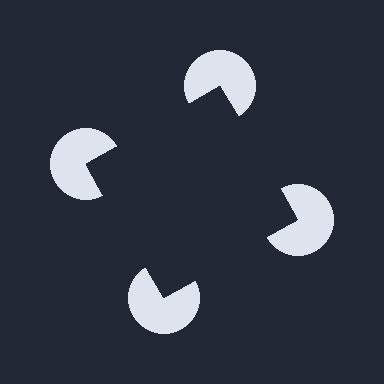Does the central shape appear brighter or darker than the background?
It typically appears slightly darker than the background, even though no actual brightness change is drawn.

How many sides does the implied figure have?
4 sides.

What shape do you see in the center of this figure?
An illusory square — its edges are inferred from the aligned wedge cuts in the pac-man discs, not physically drawn.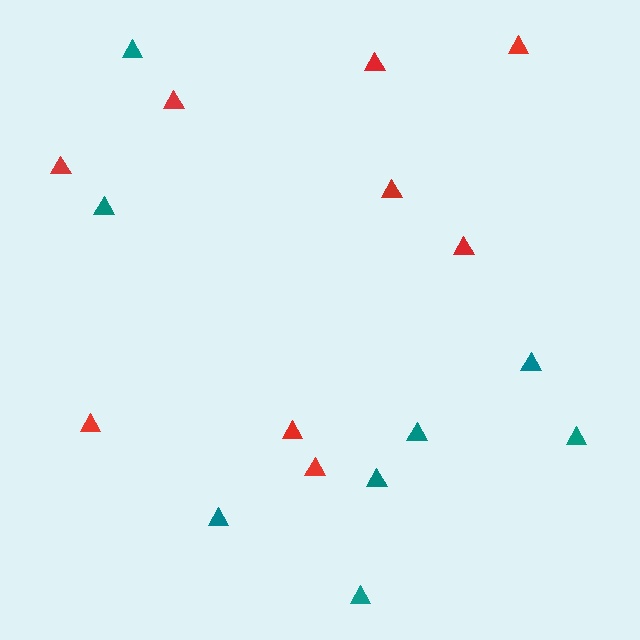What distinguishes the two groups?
There are 2 groups: one group of red triangles (9) and one group of teal triangles (8).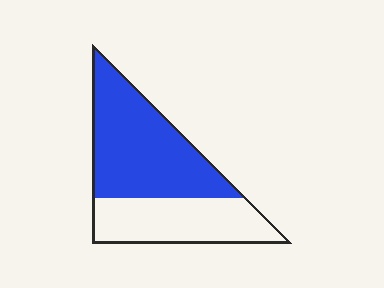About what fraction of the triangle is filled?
About three fifths (3/5).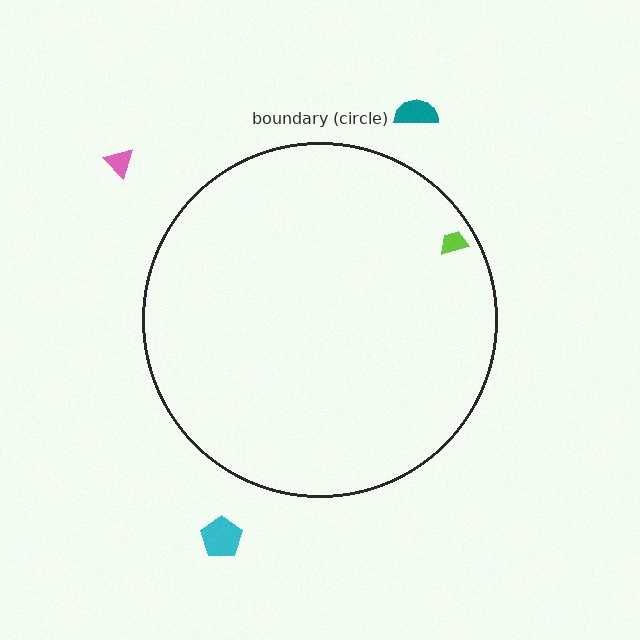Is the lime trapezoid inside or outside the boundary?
Inside.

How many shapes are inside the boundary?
1 inside, 3 outside.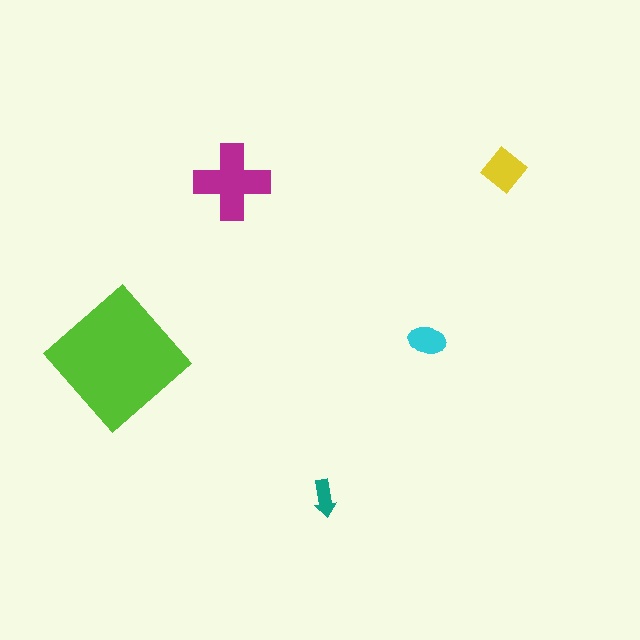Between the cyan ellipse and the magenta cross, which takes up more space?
The magenta cross.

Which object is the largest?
The lime diamond.